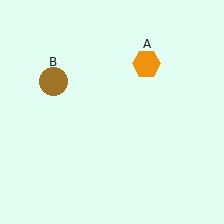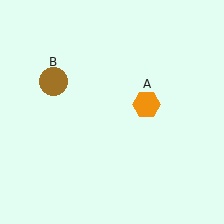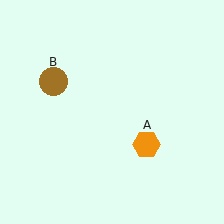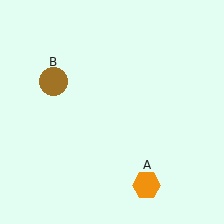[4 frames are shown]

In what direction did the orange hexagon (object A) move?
The orange hexagon (object A) moved down.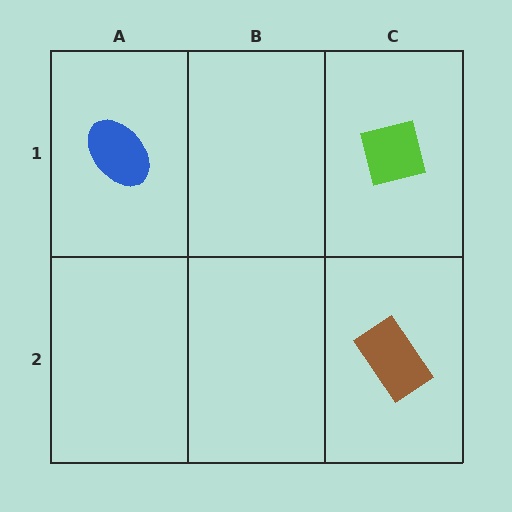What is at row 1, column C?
A lime square.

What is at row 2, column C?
A brown rectangle.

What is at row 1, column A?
A blue ellipse.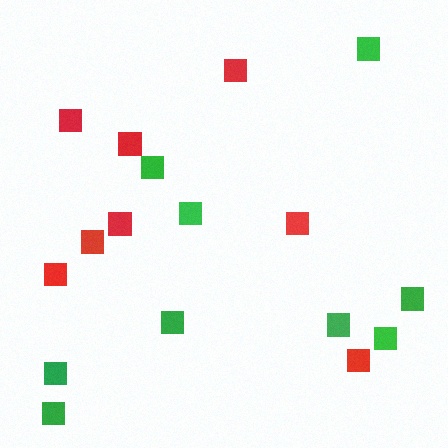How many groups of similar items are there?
There are 2 groups: one group of green squares (9) and one group of red squares (8).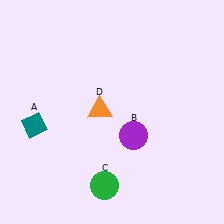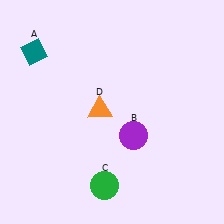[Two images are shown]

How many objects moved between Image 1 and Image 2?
1 object moved between the two images.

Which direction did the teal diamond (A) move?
The teal diamond (A) moved up.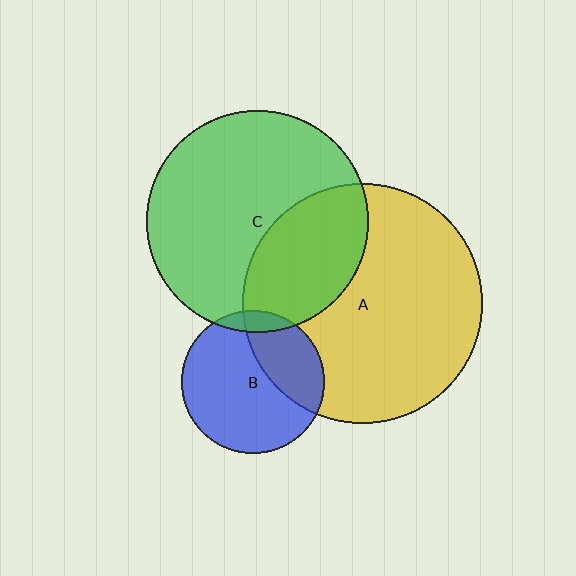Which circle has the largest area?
Circle A (yellow).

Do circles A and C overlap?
Yes.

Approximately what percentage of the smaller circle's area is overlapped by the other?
Approximately 35%.